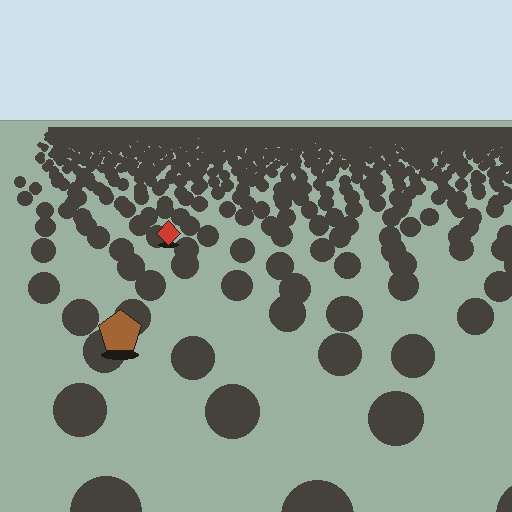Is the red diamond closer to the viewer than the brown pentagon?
No. The brown pentagon is closer — you can tell from the texture gradient: the ground texture is coarser near it.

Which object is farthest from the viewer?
The red diamond is farthest from the viewer. It appears smaller and the ground texture around it is denser.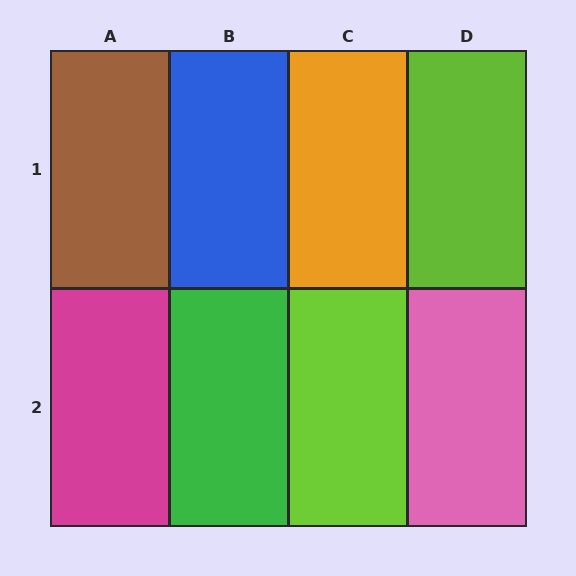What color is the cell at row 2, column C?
Lime.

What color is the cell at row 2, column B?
Green.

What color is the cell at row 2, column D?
Pink.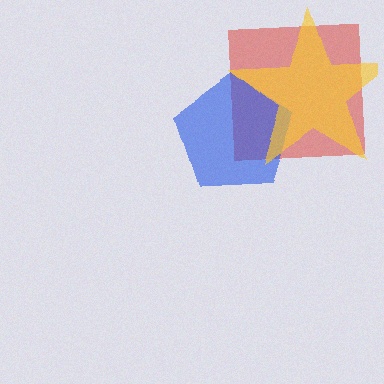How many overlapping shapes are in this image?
There are 3 overlapping shapes in the image.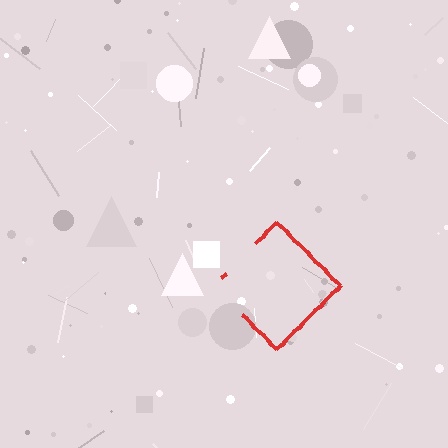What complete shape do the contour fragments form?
The contour fragments form a diamond.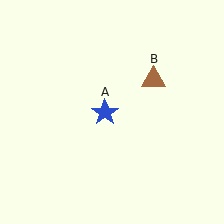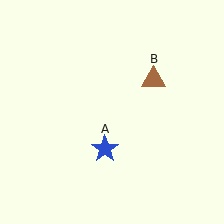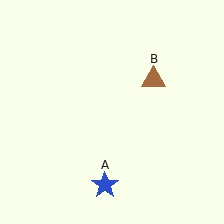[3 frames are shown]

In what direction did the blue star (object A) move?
The blue star (object A) moved down.